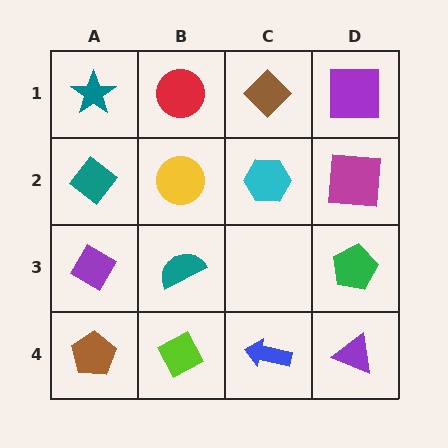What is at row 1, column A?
A teal star.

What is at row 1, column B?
A red circle.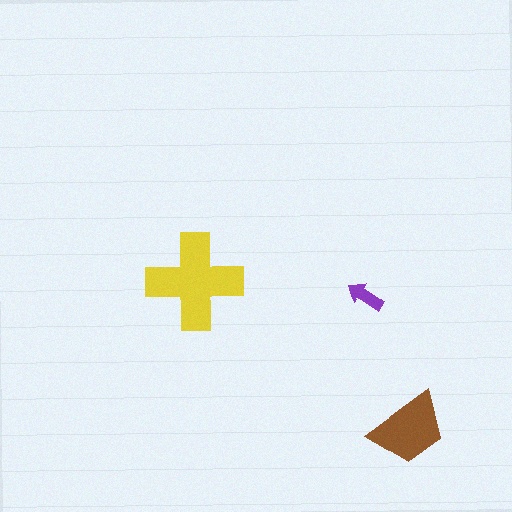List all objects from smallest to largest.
The purple arrow, the brown trapezoid, the yellow cross.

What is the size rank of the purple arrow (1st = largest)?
3rd.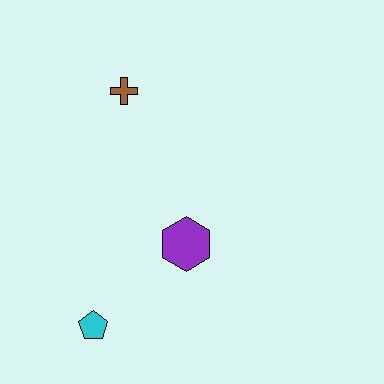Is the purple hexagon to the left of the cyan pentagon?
No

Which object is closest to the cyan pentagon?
The purple hexagon is closest to the cyan pentagon.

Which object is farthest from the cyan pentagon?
The brown cross is farthest from the cyan pentagon.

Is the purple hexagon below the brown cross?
Yes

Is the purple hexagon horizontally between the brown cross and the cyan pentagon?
No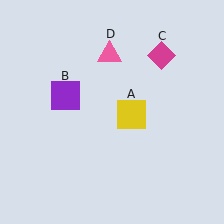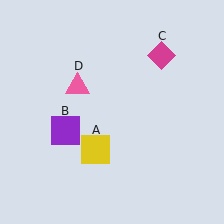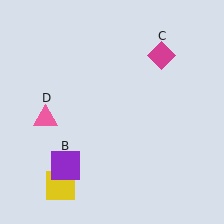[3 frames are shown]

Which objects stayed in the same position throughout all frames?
Magenta diamond (object C) remained stationary.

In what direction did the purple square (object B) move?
The purple square (object B) moved down.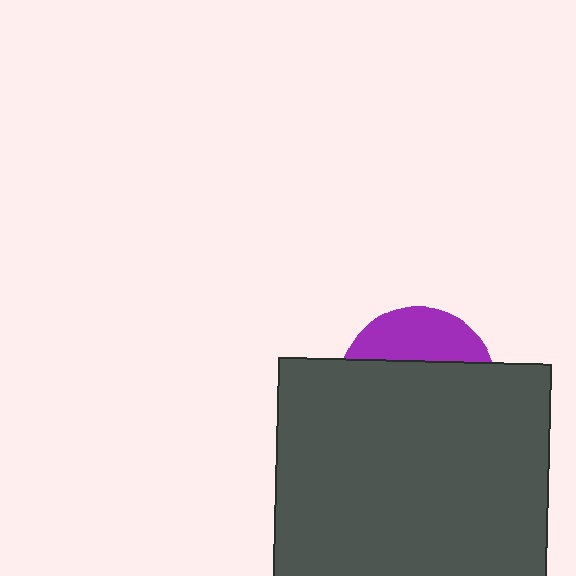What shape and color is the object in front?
The object in front is a dark gray rectangle.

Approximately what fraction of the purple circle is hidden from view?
Roughly 69% of the purple circle is hidden behind the dark gray rectangle.